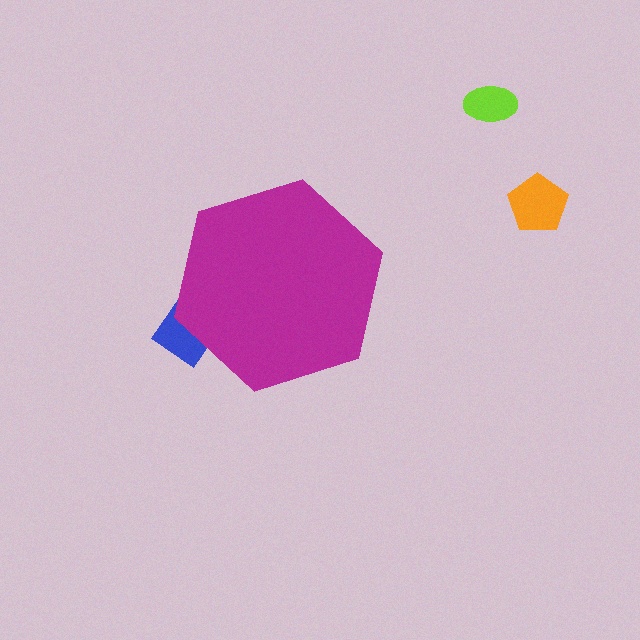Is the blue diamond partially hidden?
Yes, the blue diamond is partially hidden behind the magenta hexagon.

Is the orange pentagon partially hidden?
No, the orange pentagon is fully visible.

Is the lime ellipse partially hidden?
No, the lime ellipse is fully visible.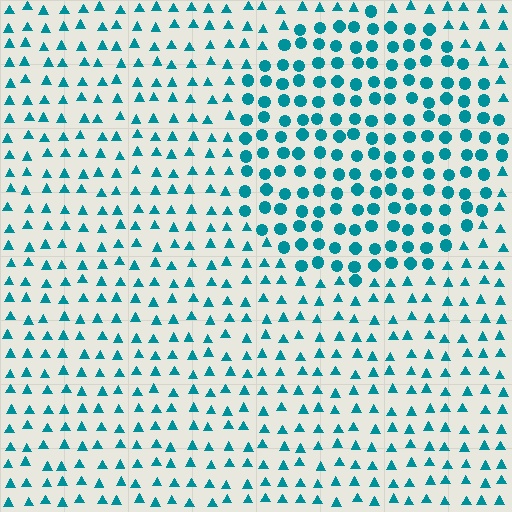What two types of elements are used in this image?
The image uses circles inside the circle region and triangles outside it.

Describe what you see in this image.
The image is filled with small teal elements arranged in a uniform grid. A circle-shaped region contains circles, while the surrounding area contains triangles. The boundary is defined purely by the change in element shape.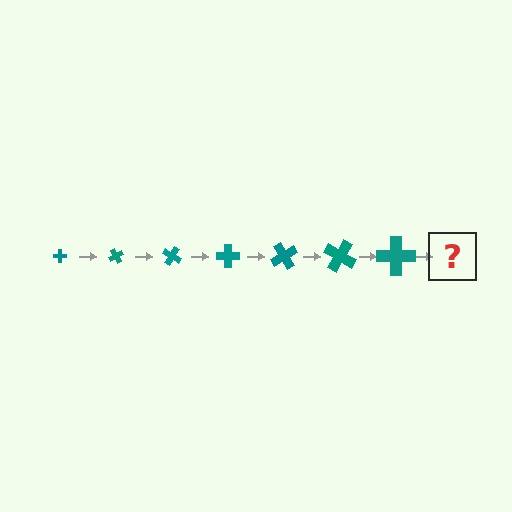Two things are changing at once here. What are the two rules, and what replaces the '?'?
The two rules are that the cross grows larger each step and it rotates 60 degrees each step. The '?' should be a cross, larger than the previous one and rotated 420 degrees from the start.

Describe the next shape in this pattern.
It should be a cross, larger than the previous one and rotated 420 degrees from the start.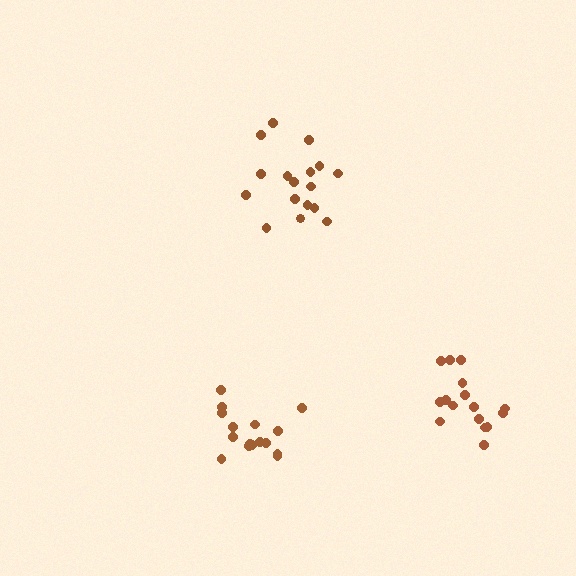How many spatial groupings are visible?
There are 3 spatial groupings.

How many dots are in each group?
Group 1: 16 dots, Group 2: 17 dots, Group 3: 16 dots (49 total).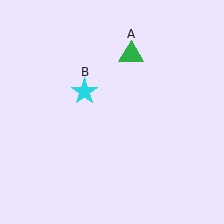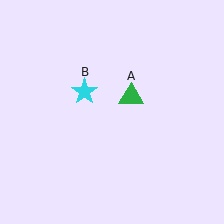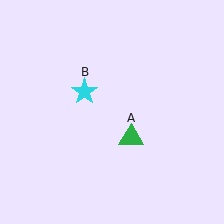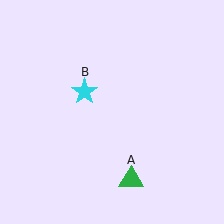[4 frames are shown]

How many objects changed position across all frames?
1 object changed position: green triangle (object A).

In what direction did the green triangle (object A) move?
The green triangle (object A) moved down.